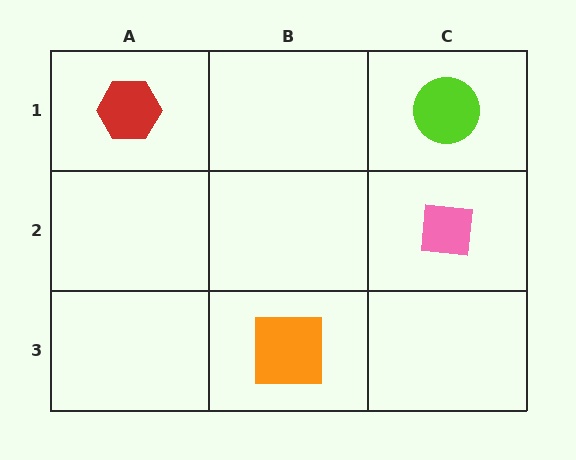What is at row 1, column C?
A lime circle.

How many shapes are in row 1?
2 shapes.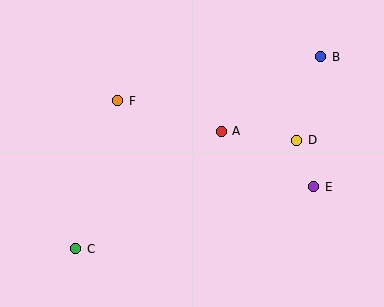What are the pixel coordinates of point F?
Point F is at (118, 101).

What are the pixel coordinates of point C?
Point C is at (76, 249).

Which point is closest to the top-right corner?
Point B is closest to the top-right corner.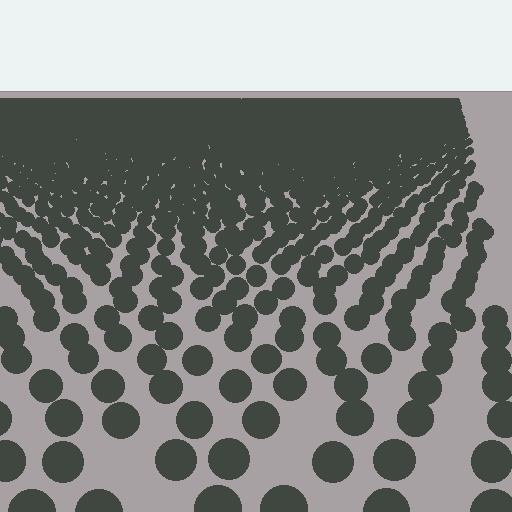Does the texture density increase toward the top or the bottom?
Density increases toward the top.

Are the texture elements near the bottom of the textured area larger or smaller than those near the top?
Larger. Near the bottom, elements are closer to the viewer and appear at a bigger on-screen size.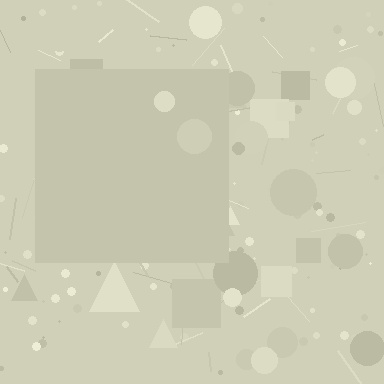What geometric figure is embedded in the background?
A square is embedded in the background.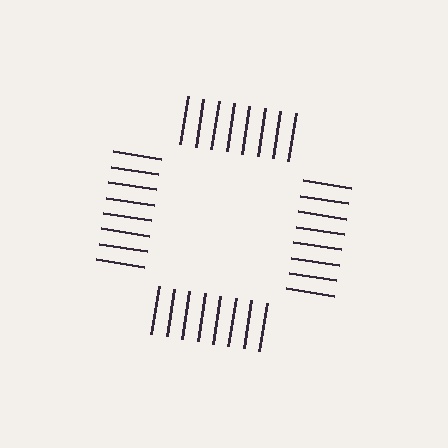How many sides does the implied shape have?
4 sides — the line-ends trace a square.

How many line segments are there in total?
32 — 8 along each of the 4 edges.